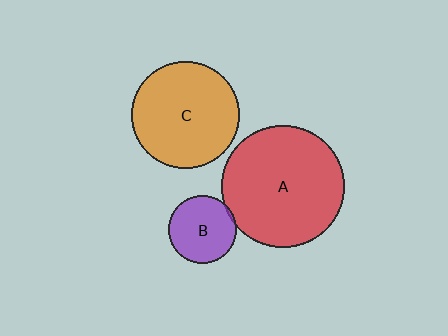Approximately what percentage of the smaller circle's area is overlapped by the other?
Approximately 5%.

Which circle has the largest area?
Circle A (red).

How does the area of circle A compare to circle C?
Approximately 1.3 times.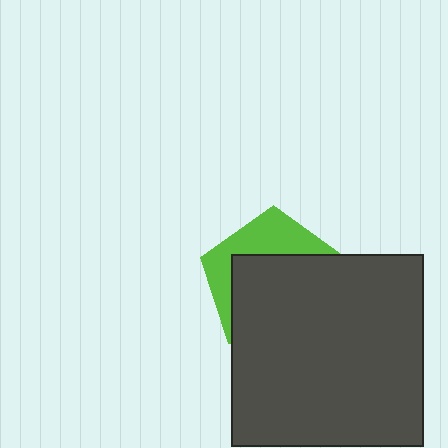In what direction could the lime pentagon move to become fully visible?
The lime pentagon could move up. That would shift it out from behind the dark gray square entirely.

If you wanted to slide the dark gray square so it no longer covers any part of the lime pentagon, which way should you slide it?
Slide it down — that is the most direct way to separate the two shapes.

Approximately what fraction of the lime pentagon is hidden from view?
Roughly 65% of the lime pentagon is hidden behind the dark gray square.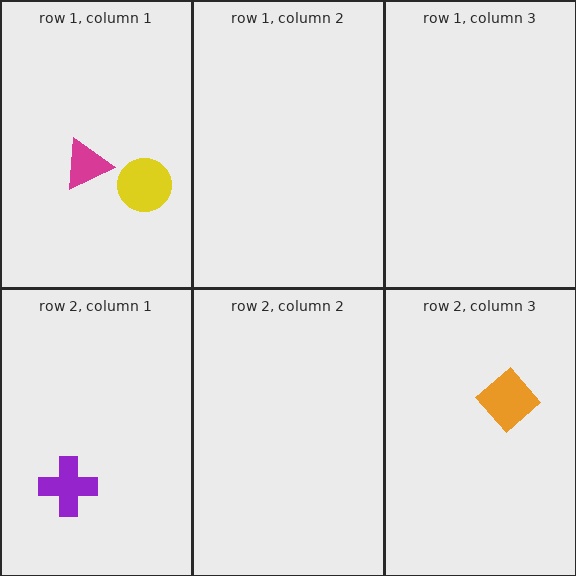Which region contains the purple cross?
The row 2, column 1 region.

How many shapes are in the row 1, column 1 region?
2.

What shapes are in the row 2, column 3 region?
The orange diamond.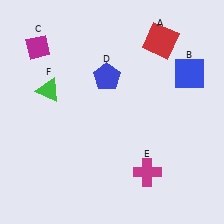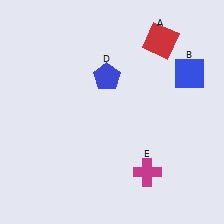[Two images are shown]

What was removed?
The green triangle (F), the magenta diamond (C) were removed in Image 2.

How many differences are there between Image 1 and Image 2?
There are 2 differences between the two images.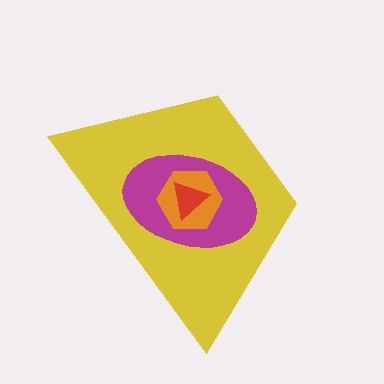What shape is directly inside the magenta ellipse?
The orange hexagon.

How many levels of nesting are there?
4.